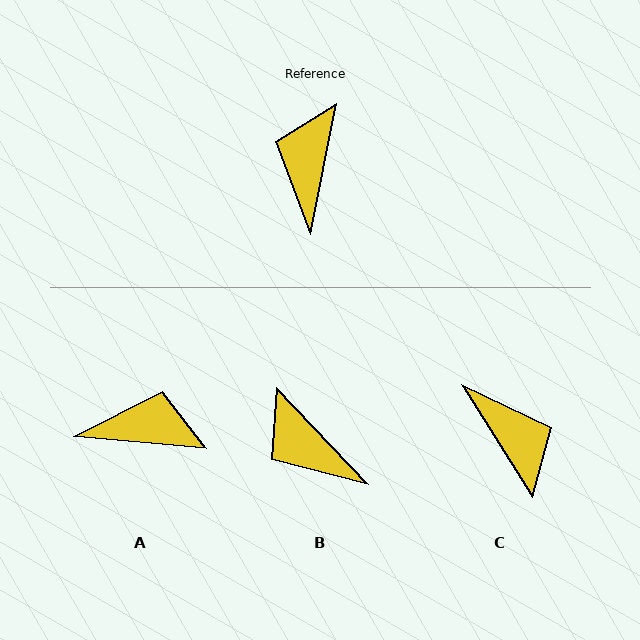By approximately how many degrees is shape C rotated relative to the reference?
Approximately 136 degrees clockwise.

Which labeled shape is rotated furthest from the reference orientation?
C, about 136 degrees away.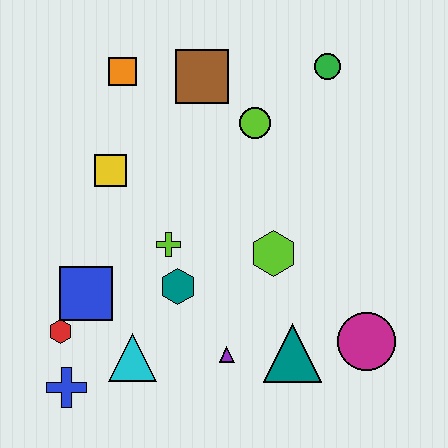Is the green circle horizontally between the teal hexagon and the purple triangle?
No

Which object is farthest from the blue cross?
The green circle is farthest from the blue cross.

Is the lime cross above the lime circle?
No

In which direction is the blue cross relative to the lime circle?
The blue cross is below the lime circle.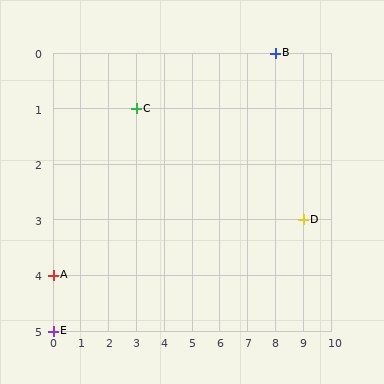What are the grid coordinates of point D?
Point D is at grid coordinates (9, 3).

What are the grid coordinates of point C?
Point C is at grid coordinates (3, 1).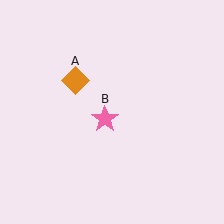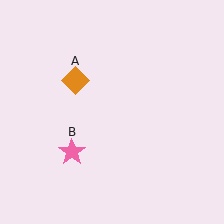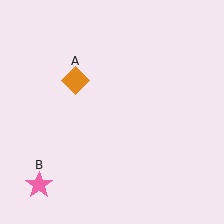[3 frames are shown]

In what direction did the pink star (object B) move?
The pink star (object B) moved down and to the left.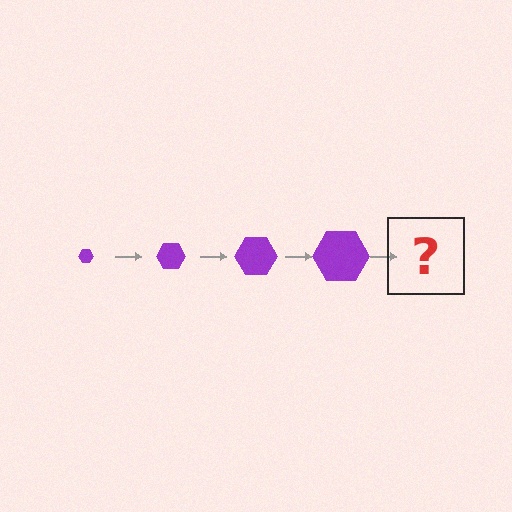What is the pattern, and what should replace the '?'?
The pattern is that the hexagon gets progressively larger each step. The '?' should be a purple hexagon, larger than the previous one.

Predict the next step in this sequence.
The next step is a purple hexagon, larger than the previous one.